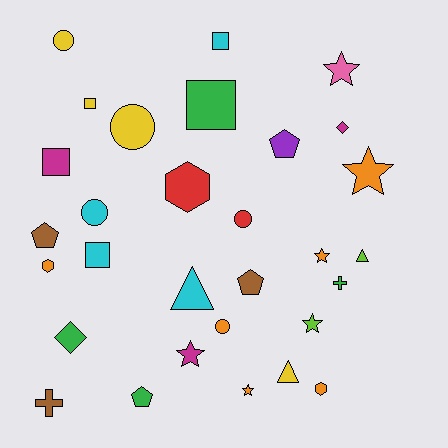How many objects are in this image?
There are 30 objects.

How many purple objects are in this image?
There is 1 purple object.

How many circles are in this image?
There are 5 circles.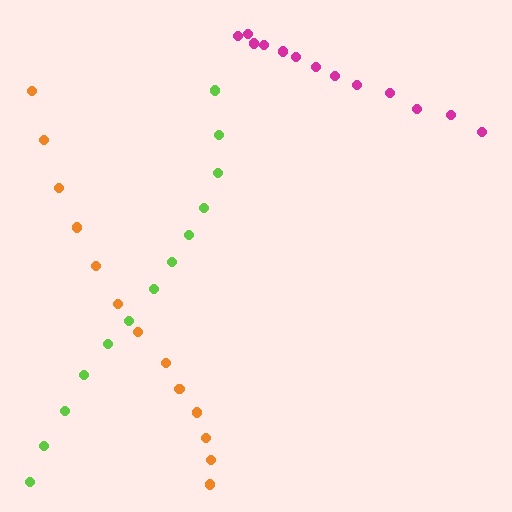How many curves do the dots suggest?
There are 3 distinct paths.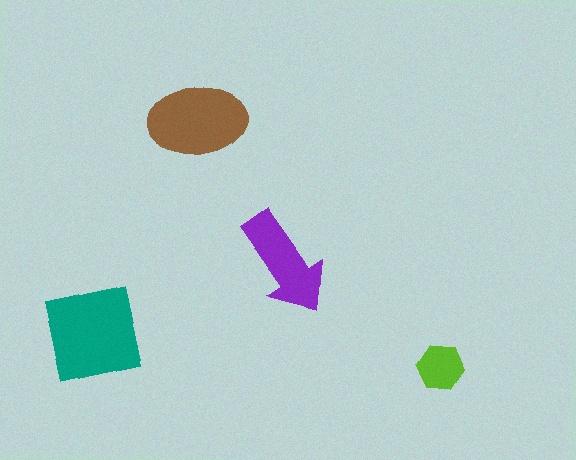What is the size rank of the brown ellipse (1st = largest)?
2nd.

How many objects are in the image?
There are 4 objects in the image.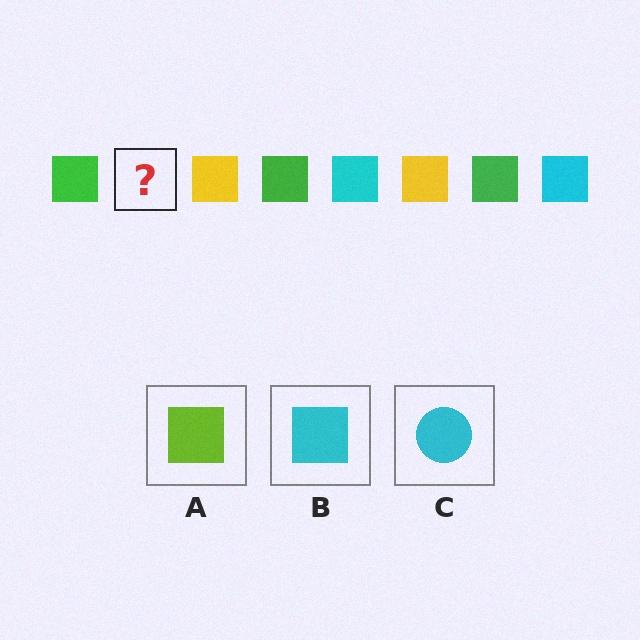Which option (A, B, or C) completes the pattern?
B.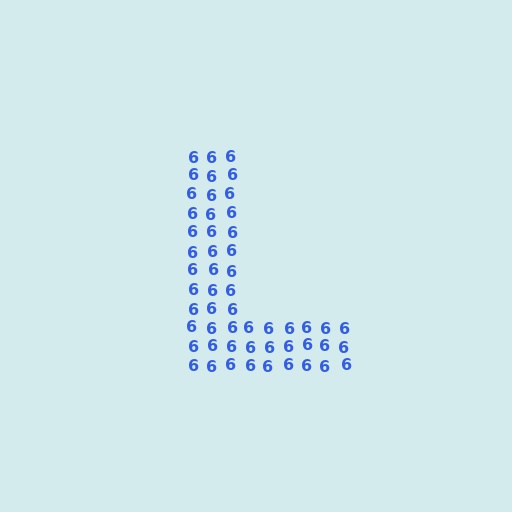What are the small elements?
The small elements are digit 6's.